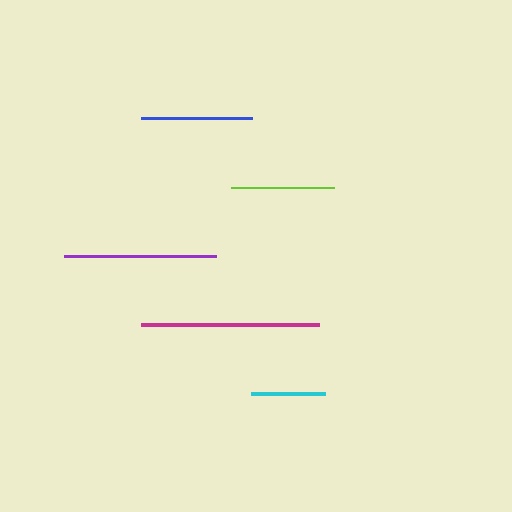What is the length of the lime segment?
The lime segment is approximately 102 pixels long.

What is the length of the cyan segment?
The cyan segment is approximately 73 pixels long.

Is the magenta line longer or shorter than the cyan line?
The magenta line is longer than the cyan line.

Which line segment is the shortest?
The cyan line is the shortest at approximately 73 pixels.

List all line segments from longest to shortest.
From longest to shortest: magenta, purple, blue, lime, cyan.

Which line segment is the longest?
The magenta line is the longest at approximately 178 pixels.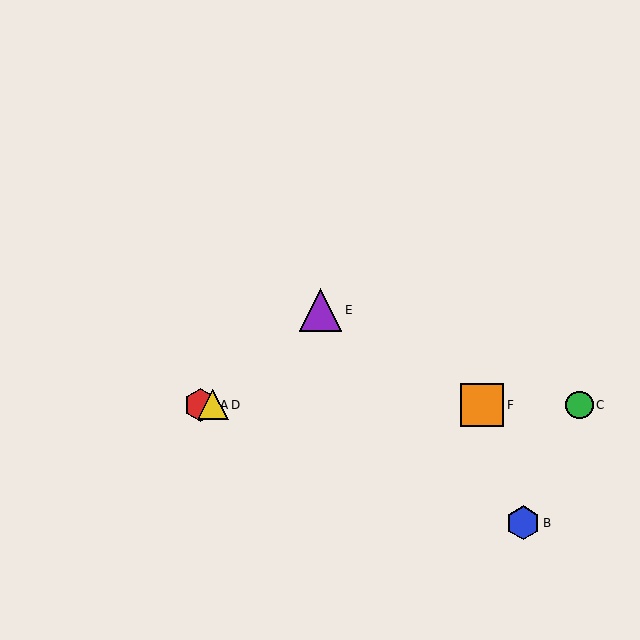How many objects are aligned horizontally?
4 objects (A, C, D, F) are aligned horizontally.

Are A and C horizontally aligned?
Yes, both are at y≈405.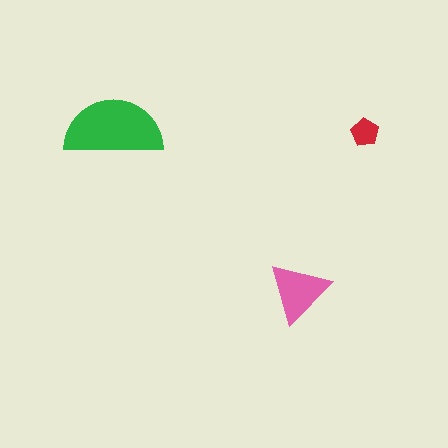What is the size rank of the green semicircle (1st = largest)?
1st.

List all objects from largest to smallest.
The green semicircle, the pink triangle, the red pentagon.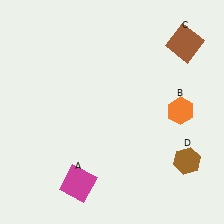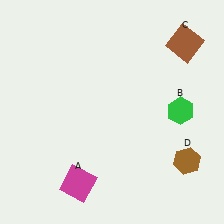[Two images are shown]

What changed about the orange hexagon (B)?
In Image 1, B is orange. In Image 2, it changed to green.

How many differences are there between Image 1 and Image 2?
There is 1 difference between the two images.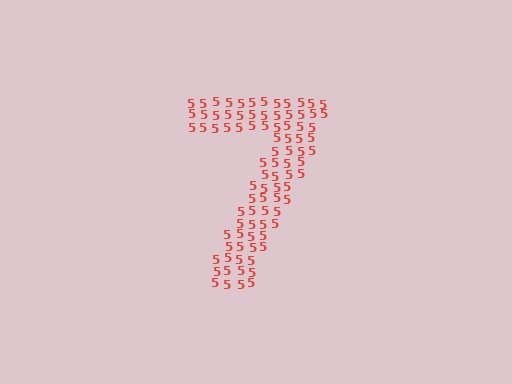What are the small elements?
The small elements are digit 5's.